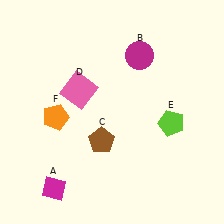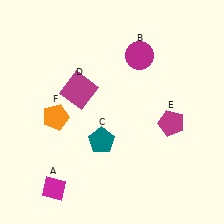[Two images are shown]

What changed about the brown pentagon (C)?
In Image 1, C is brown. In Image 2, it changed to teal.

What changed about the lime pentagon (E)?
In Image 1, E is lime. In Image 2, it changed to magenta.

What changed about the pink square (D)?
In Image 1, D is pink. In Image 2, it changed to magenta.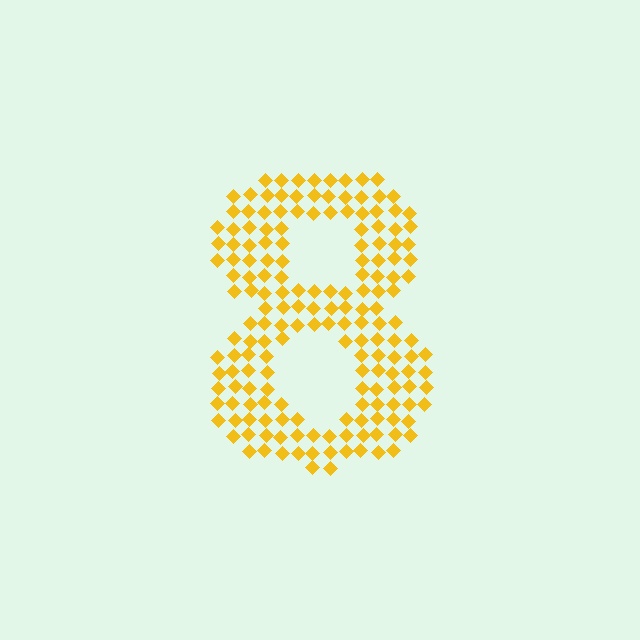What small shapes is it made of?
It is made of small diamonds.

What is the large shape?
The large shape is the digit 8.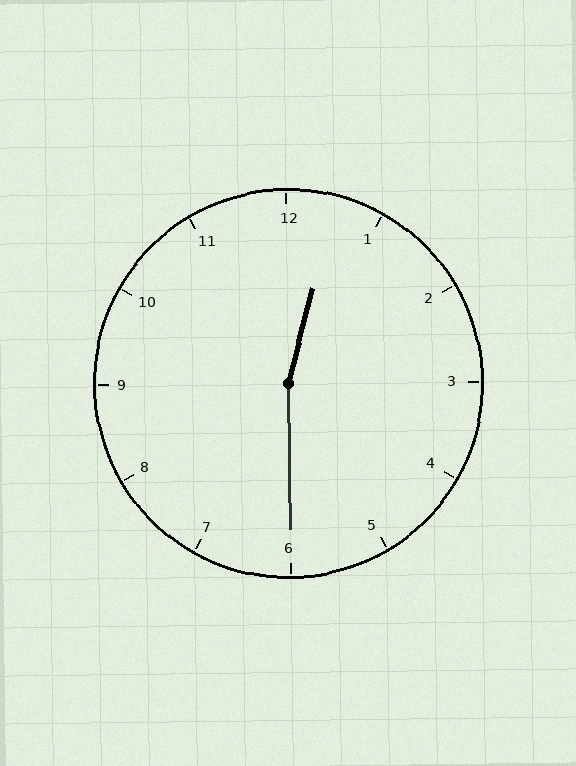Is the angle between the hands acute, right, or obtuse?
It is obtuse.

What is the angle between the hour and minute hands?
Approximately 165 degrees.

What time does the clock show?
12:30.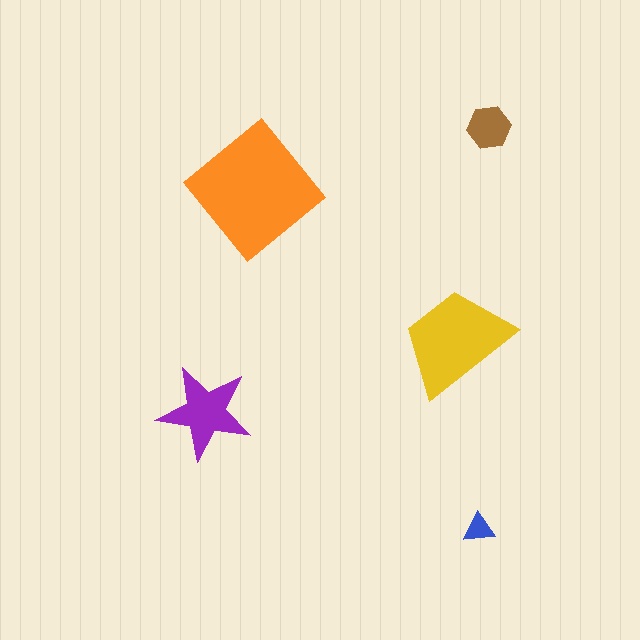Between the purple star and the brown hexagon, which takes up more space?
The purple star.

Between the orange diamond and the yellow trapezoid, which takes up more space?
The orange diamond.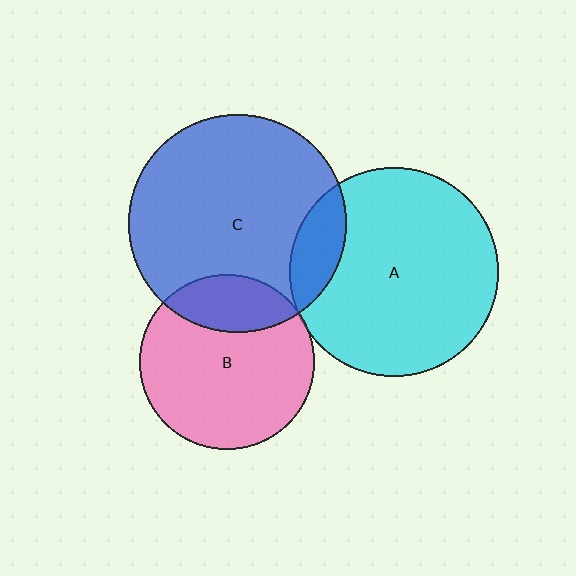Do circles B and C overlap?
Yes.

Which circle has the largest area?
Circle C (blue).